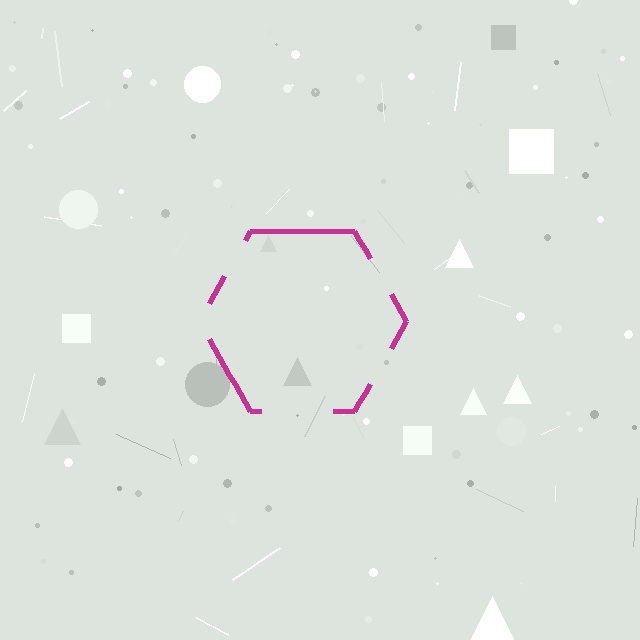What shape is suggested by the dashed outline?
The dashed outline suggests a hexagon.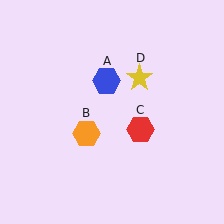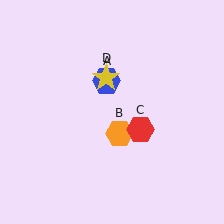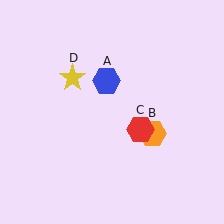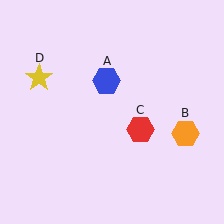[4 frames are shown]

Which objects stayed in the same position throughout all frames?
Blue hexagon (object A) and red hexagon (object C) remained stationary.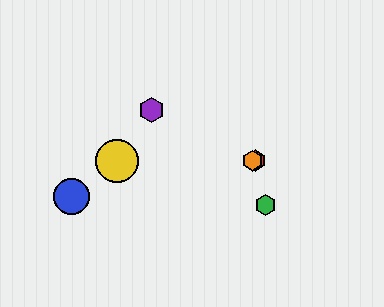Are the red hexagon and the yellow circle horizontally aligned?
Yes, both are at y≈161.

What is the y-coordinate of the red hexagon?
The red hexagon is at y≈161.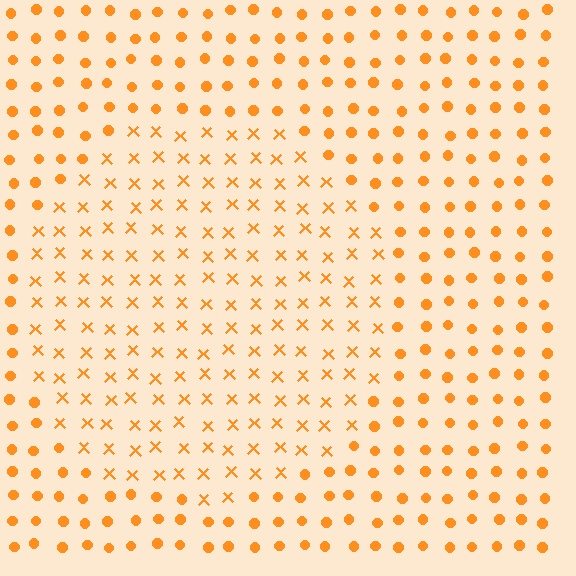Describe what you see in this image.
The image is filled with small orange elements arranged in a uniform grid. A circle-shaped region contains X marks, while the surrounding area contains circles. The boundary is defined purely by the change in element shape.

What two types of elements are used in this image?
The image uses X marks inside the circle region and circles outside it.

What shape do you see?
I see a circle.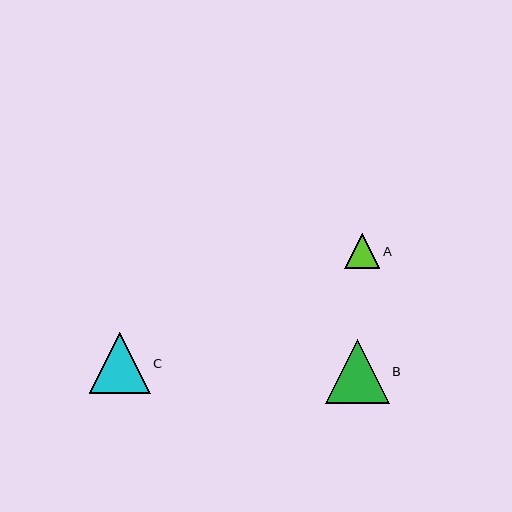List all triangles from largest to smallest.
From largest to smallest: B, C, A.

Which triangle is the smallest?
Triangle A is the smallest with a size of approximately 35 pixels.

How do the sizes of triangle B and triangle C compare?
Triangle B and triangle C are approximately the same size.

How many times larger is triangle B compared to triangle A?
Triangle B is approximately 1.8 times the size of triangle A.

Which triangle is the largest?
Triangle B is the largest with a size of approximately 64 pixels.